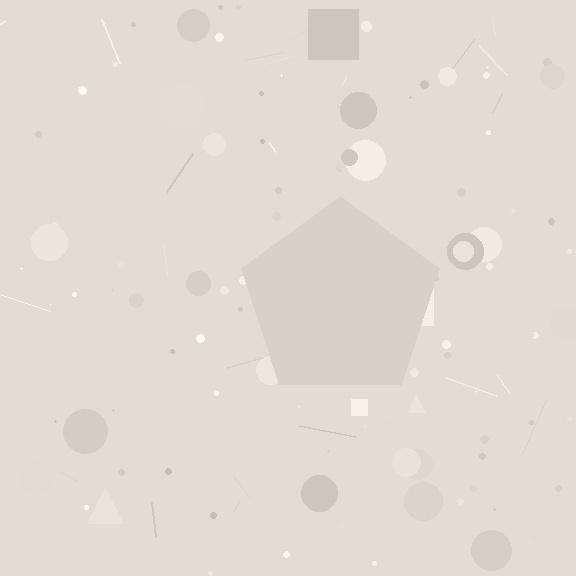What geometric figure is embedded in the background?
A pentagon is embedded in the background.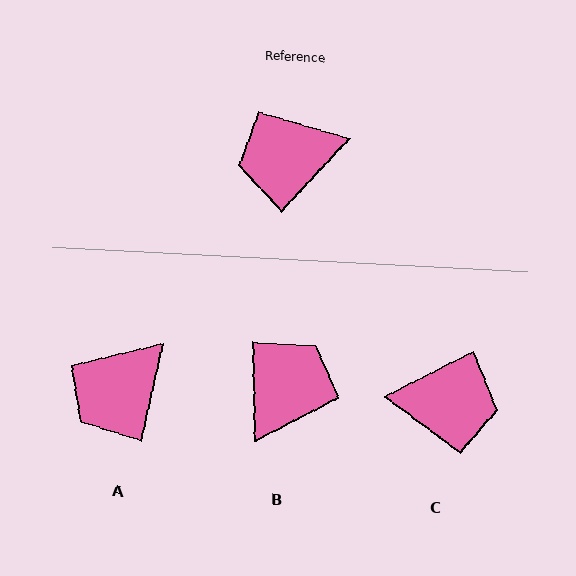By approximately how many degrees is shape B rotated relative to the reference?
Approximately 136 degrees clockwise.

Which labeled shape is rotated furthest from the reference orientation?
C, about 160 degrees away.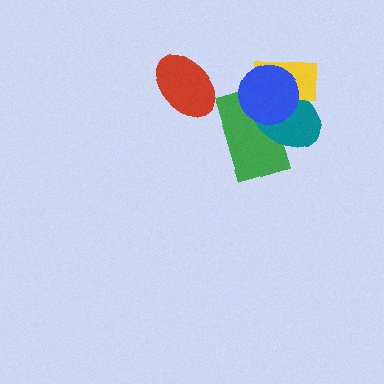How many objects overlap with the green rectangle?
3 objects overlap with the green rectangle.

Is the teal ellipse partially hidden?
Yes, it is partially covered by another shape.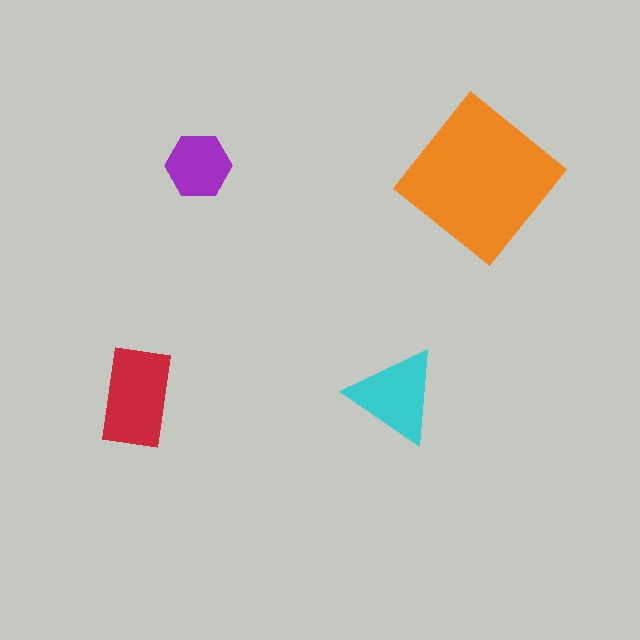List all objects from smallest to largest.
The purple hexagon, the cyan triangle, the red rectangle, the orange diamond.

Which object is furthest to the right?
The orange diamond is rightmost.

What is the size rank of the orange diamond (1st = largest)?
1st.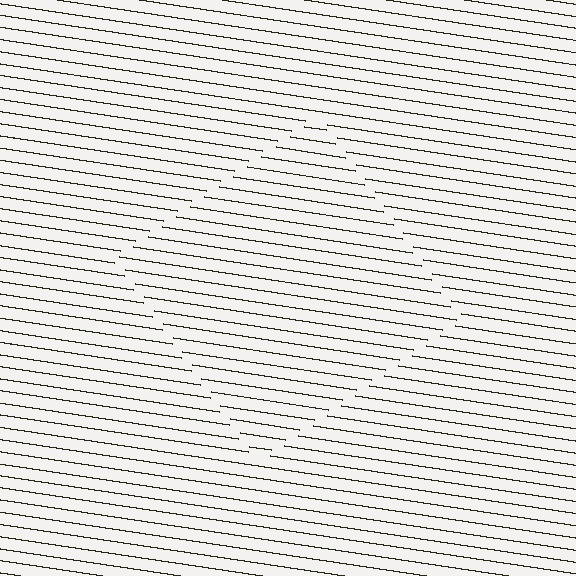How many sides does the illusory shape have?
4 sides — the line-ends trace a square.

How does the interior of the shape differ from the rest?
The interior of the shape contains the same grating, shifted by half a period — the contour is defined by the phase discontinuity where line-ends from the inner and outer gratings abut.